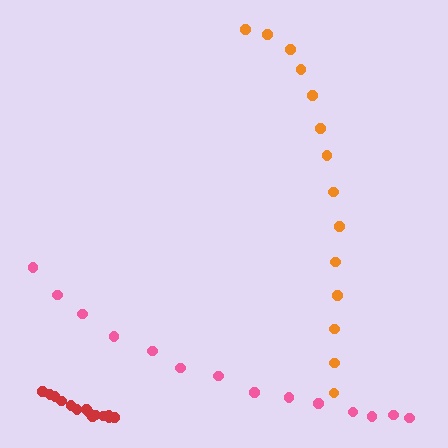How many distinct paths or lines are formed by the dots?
There are 3 distinct paths.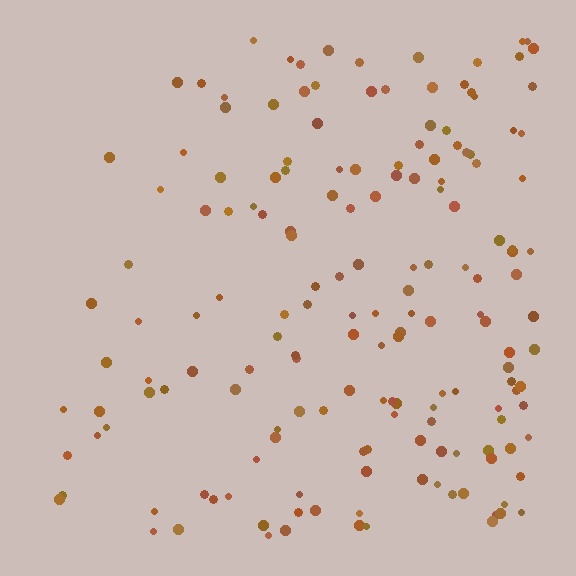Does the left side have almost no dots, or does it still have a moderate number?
Still a moderate number, just noticeably fewer than the right.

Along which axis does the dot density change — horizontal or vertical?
Horizontal.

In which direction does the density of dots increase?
From left to right, with the right side densest.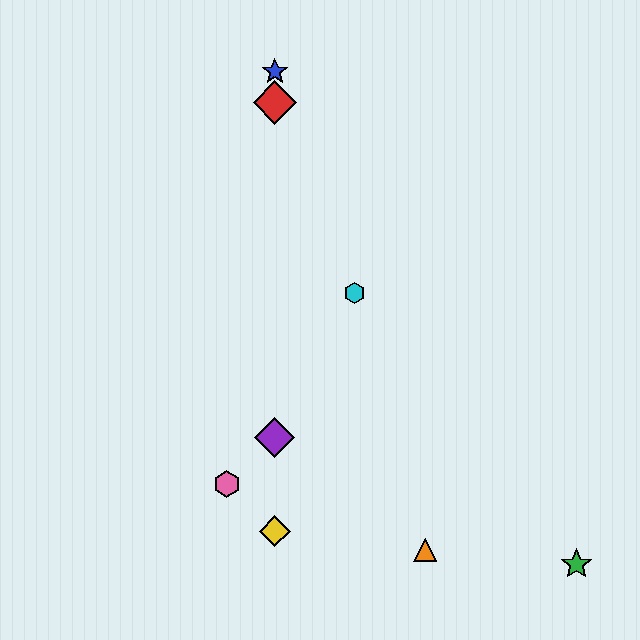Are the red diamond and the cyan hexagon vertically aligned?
No, the red diamond is at x≈275 and the cyan hexagon is at x≈355.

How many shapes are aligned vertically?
4 shapes (the red diamond, the blue star, the yellow diamond, the purple diamond) are aligned vertically.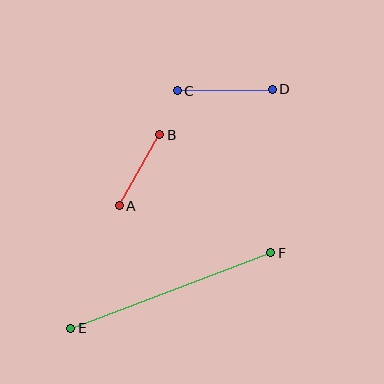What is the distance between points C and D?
The distance is approximately 95 pixels.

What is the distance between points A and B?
The distance is approximately 82 pixels.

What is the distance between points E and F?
The distance is approximately 214 pixels.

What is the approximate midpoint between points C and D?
The midpoint is at approximately (225, 90) pixels.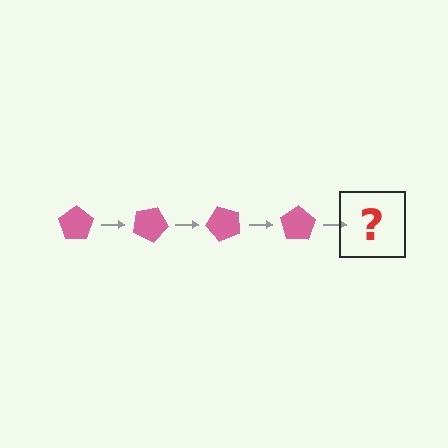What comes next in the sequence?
The next element should be a pink pentagon rotated 100 degrees.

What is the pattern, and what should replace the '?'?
The pattern is that the pentagon rotates 25 degrees each step. The '?' should be a pink pentagon rotated 100 degrees.